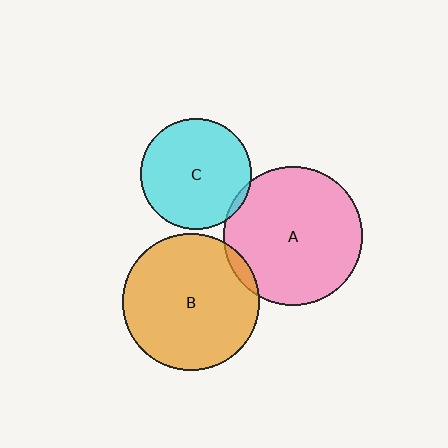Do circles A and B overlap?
Yes.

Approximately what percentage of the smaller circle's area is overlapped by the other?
Approximately 5%.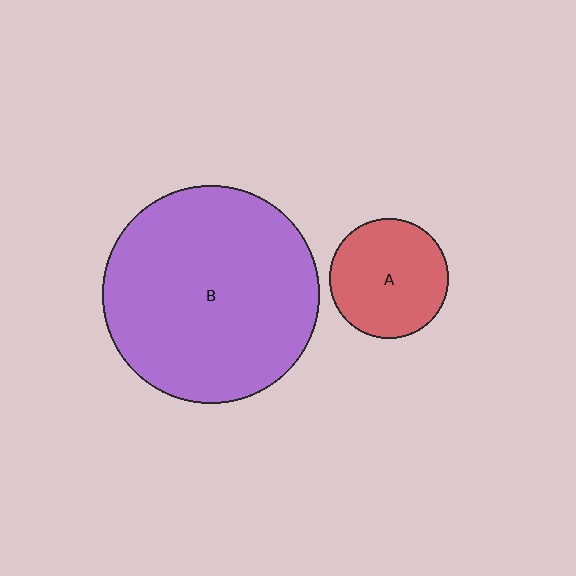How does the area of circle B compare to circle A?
Approximately 3.3 times.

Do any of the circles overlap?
No, none of the circles overlap.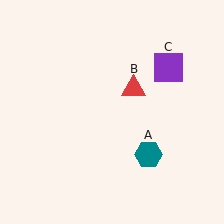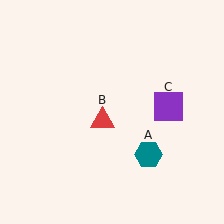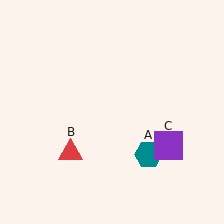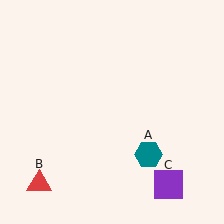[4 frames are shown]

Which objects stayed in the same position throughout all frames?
Teal hexagon (object A) remained stationary.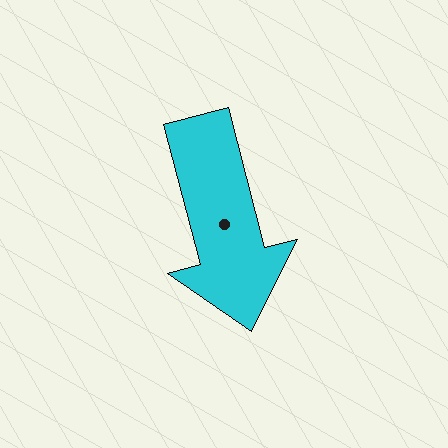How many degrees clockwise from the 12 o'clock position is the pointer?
Approximately 165 degrees.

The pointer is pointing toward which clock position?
Roughly 6 o'clock.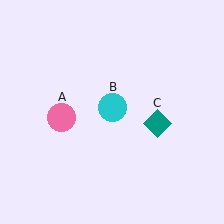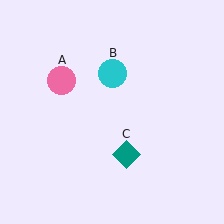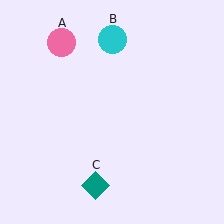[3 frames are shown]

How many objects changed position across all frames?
3 objects changed position: pink circle (object A), cyan circle (object B), teal diamond (object C).